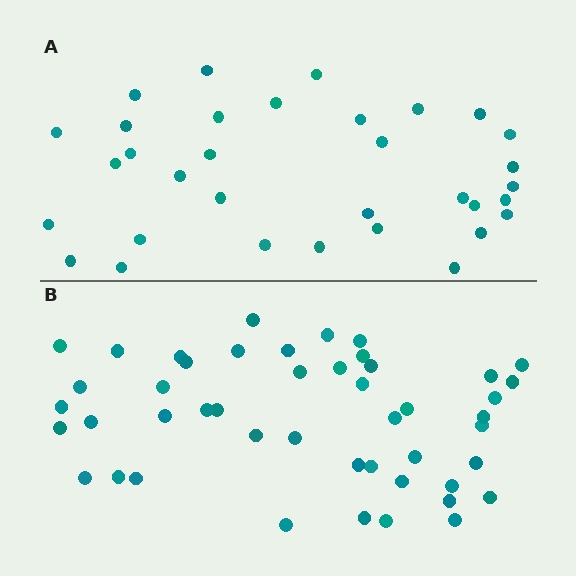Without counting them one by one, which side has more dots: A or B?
Region B (the bottom region) has more dots.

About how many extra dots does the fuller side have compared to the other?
Region B has approximately 15 more dots than region A.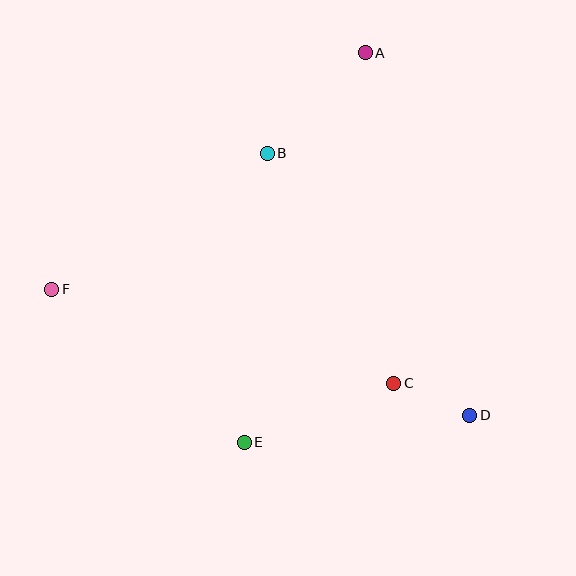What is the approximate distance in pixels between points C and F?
The distance between C and F is approximately 355 pixels.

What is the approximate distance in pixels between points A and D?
The distance between A and D is approximately 377 pixels.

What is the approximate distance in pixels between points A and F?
The distance between A and F is approximately 392 pixels.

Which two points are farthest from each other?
Points D and F are farthest from each other.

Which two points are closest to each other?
Points C and D are closest to each other.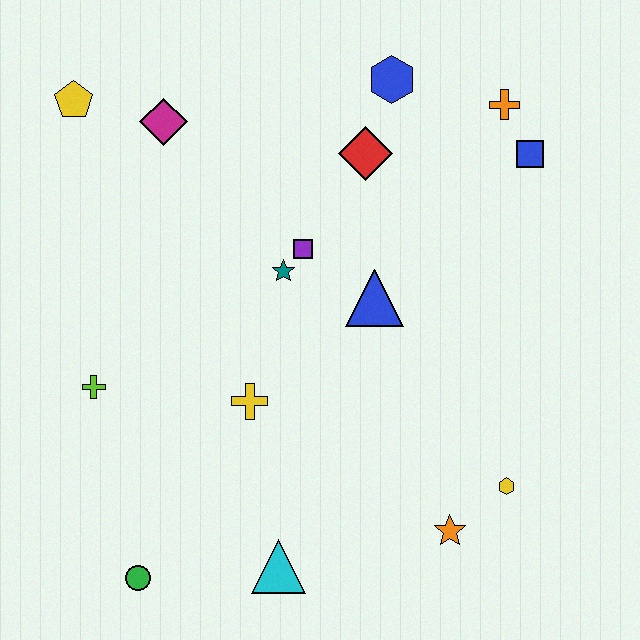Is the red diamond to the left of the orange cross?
Yes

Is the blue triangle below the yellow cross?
No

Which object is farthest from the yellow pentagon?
The yellow hexagon is farthest from the yellow pentagon.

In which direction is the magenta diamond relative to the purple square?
The magenta diamond is to the left of the purple square.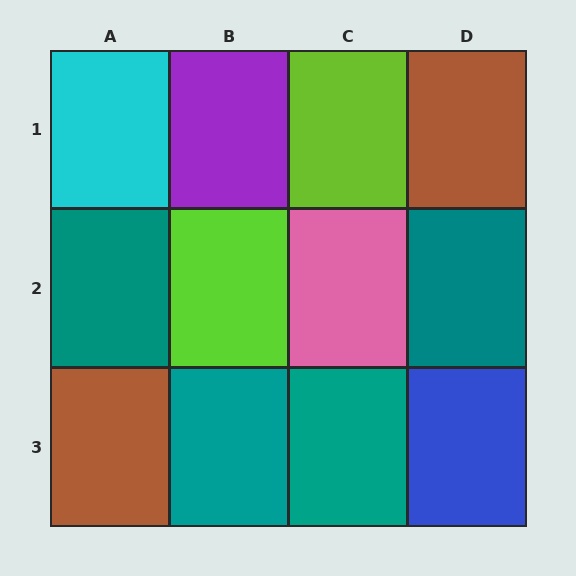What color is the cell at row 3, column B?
Teal.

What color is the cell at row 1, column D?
Brown.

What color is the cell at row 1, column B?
Purple.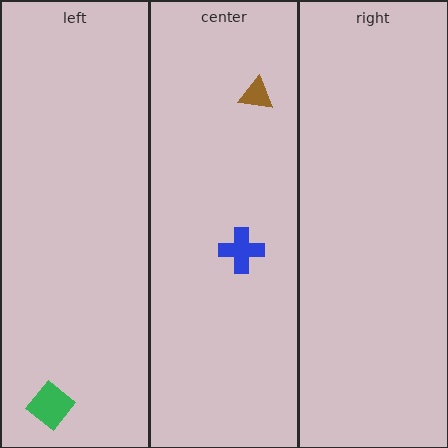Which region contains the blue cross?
The center region.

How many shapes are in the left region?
1.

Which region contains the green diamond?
The left region.